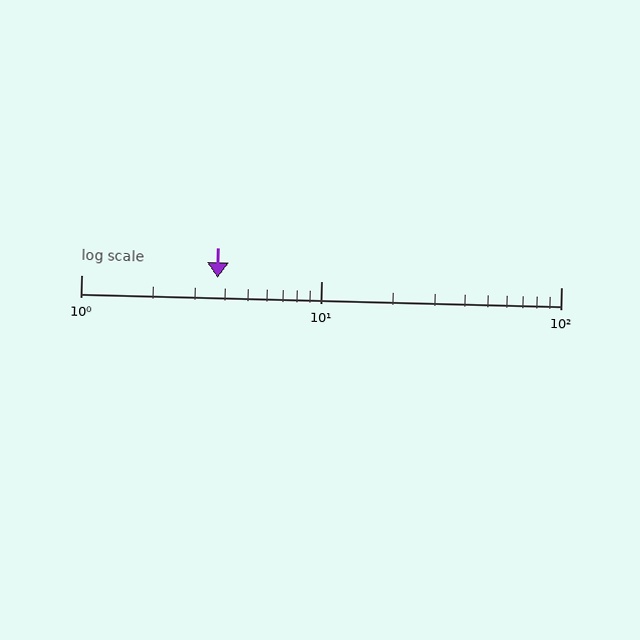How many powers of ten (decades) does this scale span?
The scale spans 2 decades, from 1 to 100.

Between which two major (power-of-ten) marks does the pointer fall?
The pointer is between 1 and 10.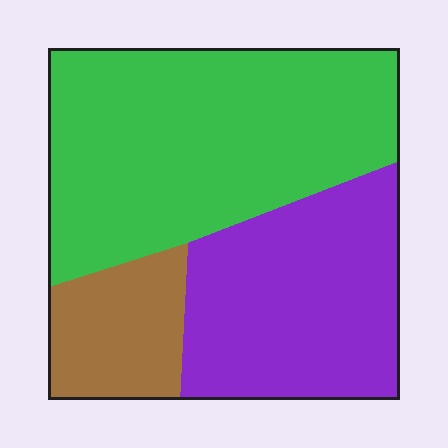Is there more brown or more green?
Green.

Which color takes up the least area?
Brown, at roughly 15%.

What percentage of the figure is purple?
Purple takes up about one third (1/3) of the figure.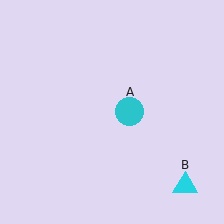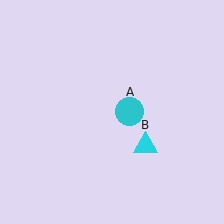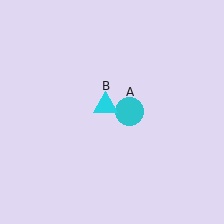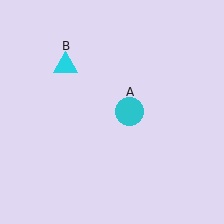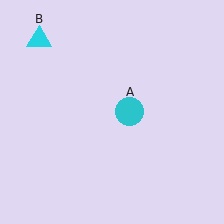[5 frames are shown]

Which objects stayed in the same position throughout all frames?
Cyan circle (object A) remained stationary.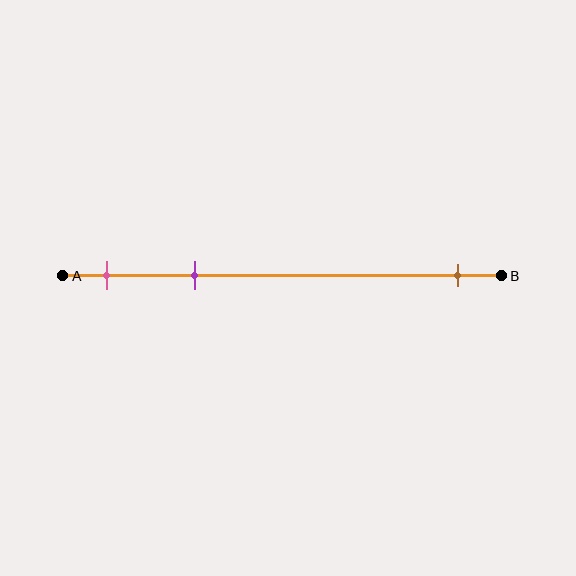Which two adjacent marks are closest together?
The pink and purple marks are the closest adjacent pair.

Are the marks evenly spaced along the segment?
No, the marks are not evenly spaced.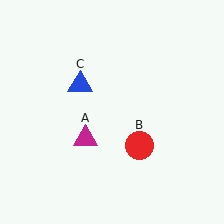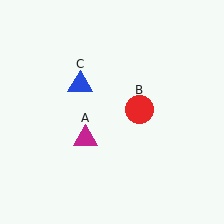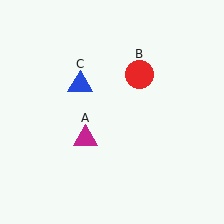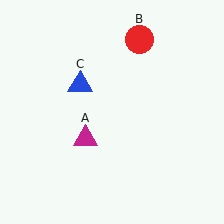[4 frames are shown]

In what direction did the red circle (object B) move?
The red circle (object B) moved up.